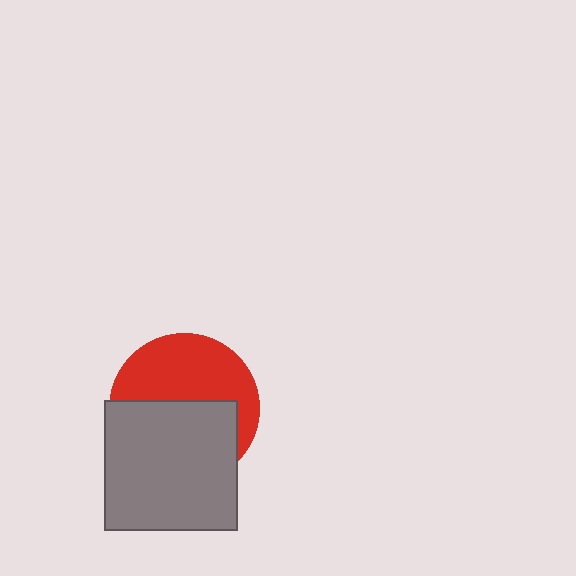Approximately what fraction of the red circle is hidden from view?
Roughly 52% of the red circle is hidden behind the gray rectangle.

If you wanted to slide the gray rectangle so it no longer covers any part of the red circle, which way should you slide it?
Slide it down — that is the most direct way to separate the two shapes.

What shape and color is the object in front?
The object in front is a gray rectangle.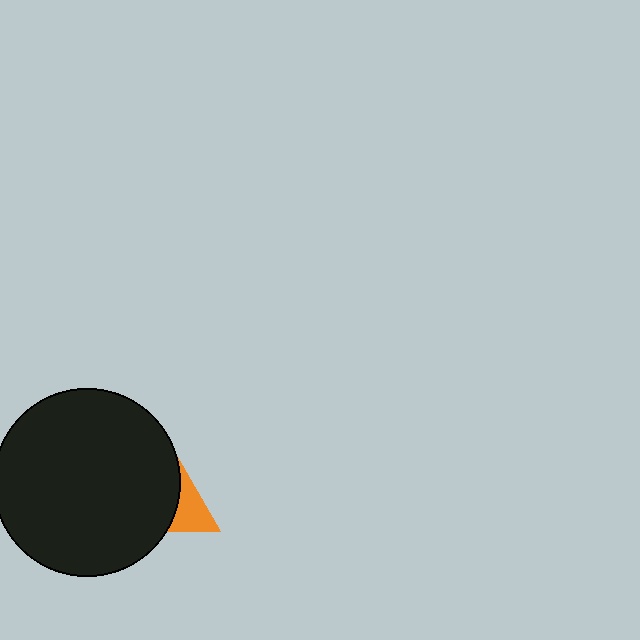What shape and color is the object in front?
The object in front is a black circle.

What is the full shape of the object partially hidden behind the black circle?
The partially hidden object is an orange triangle.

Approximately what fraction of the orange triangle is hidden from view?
Roughly 62% of the orange triangle is hidden behind the black circle.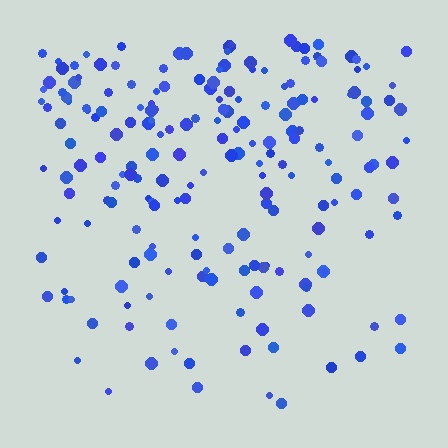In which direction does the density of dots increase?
From bottom to top, with the top side densest.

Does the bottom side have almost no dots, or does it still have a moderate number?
Still a moderate number, just noticeably fewer than the top.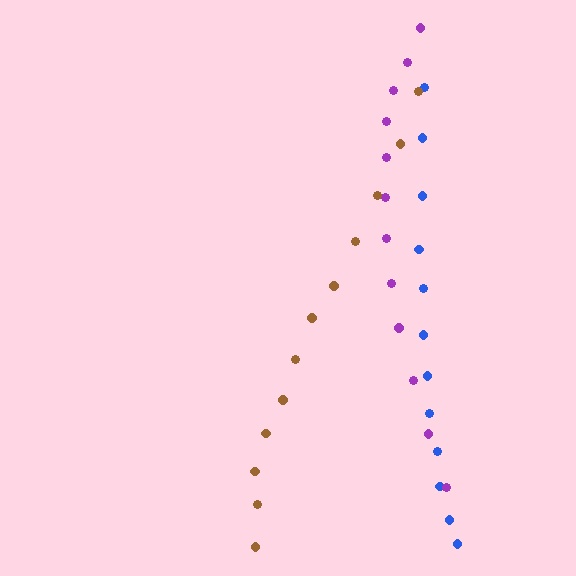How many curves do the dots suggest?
There are 3 distinct paths.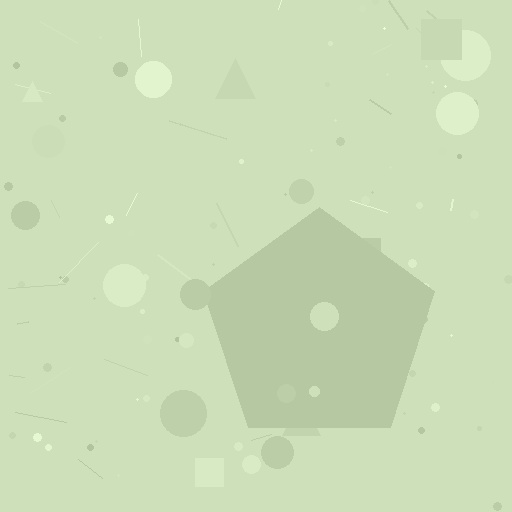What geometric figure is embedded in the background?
A pentagon is embedded in the background.